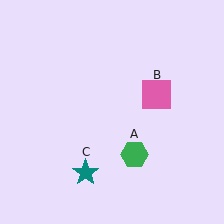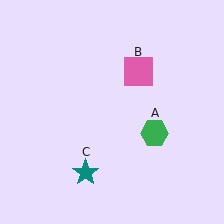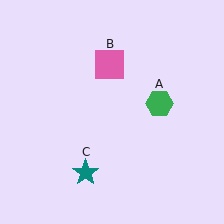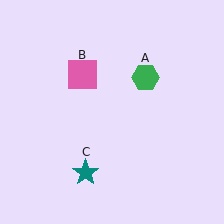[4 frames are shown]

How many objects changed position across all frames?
2 objects changed position: green hexagon (object A), pink square (object B).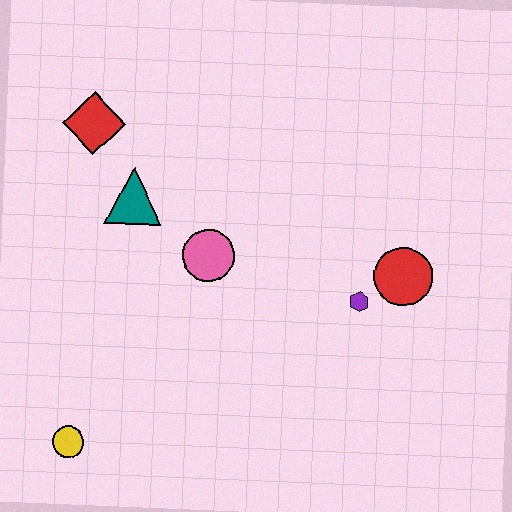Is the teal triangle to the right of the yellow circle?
Yes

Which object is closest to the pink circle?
The teal triangle is closest to the pink circle.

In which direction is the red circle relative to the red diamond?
The red circle is to the right of the red diamond.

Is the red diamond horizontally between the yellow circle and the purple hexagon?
Yes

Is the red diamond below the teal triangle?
No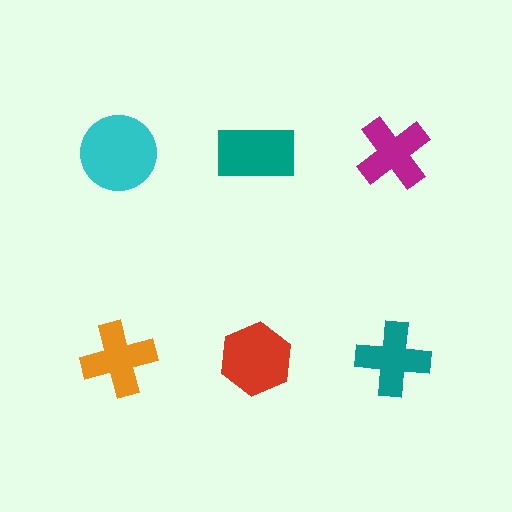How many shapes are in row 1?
3 shapes.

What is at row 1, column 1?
A cyan circle.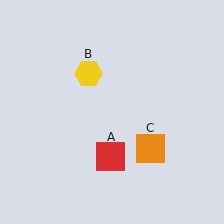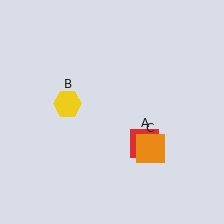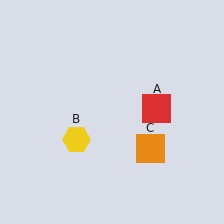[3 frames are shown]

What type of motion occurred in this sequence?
The red square (object A), yellow hexagon (object B) rotated counterclockwise around the center of the scene.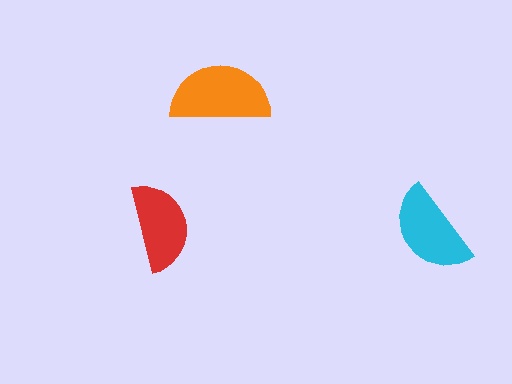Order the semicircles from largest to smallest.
the orange one, the cyan one, the red one.